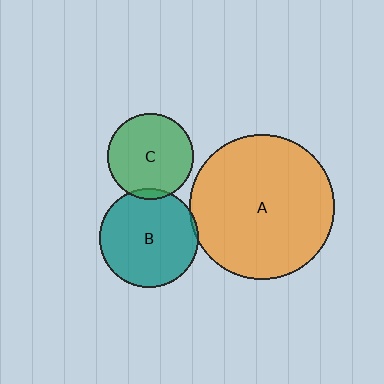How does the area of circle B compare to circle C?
Approximately 1.3 times.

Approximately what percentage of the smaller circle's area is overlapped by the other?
Approximately 5%.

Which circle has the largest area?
Circle A (orange).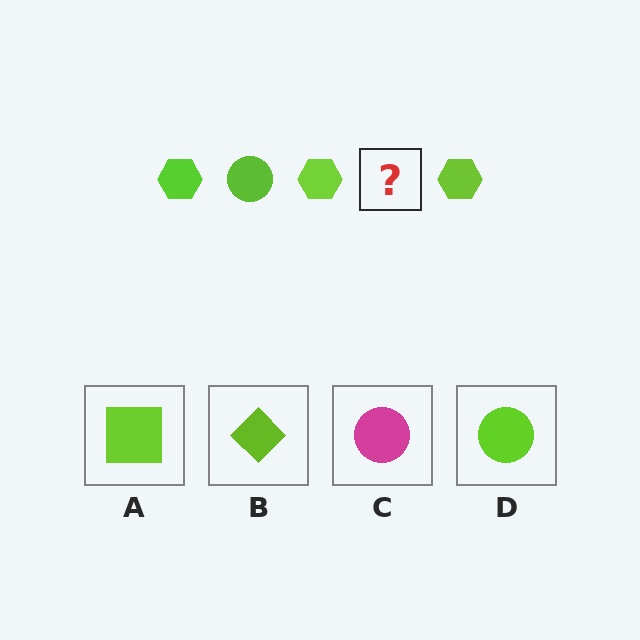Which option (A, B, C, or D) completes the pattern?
D.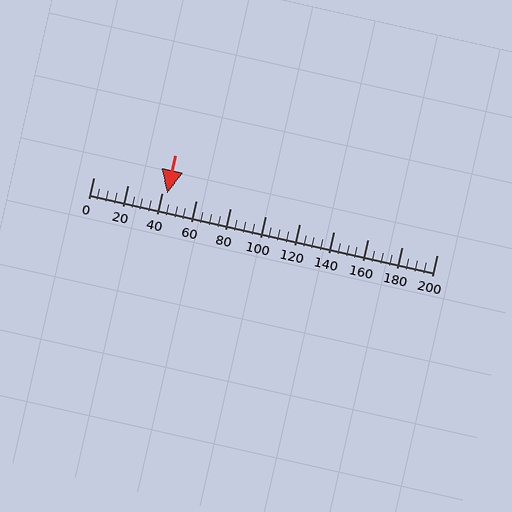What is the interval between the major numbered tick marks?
The major tick marks are spaced 20 units apart.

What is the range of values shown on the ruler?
The ruler shows values from 0 to 200.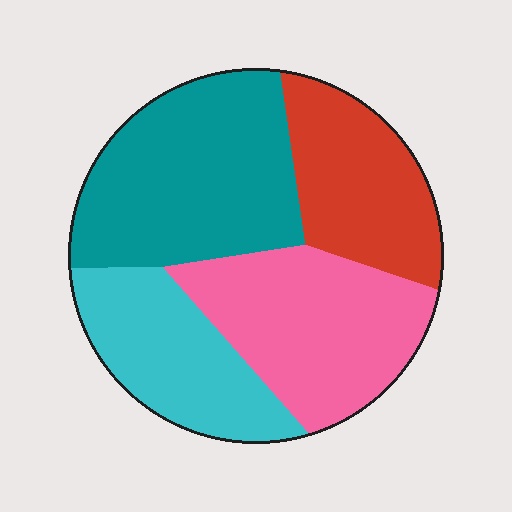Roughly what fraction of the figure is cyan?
Cyan takes up between a sixth and a third of the figure.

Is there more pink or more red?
Pink.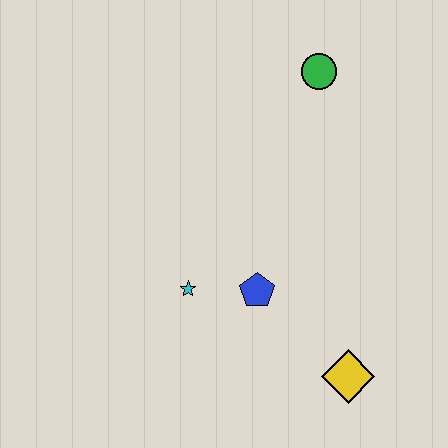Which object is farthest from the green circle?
The yellow diamond is farthest from the green circle.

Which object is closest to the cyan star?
The blue pentagon is closest to the cyan star.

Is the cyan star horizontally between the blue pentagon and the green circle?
No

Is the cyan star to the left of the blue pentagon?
Yes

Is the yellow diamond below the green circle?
Yes